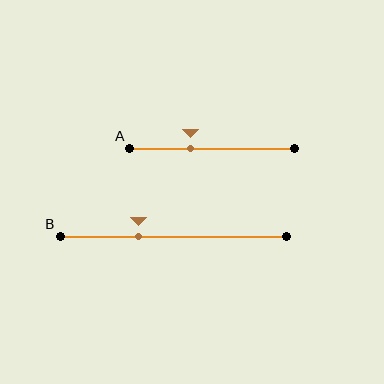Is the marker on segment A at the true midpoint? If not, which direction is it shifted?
No, the marker on segment A is shifted to the left by about 13% of the segment length.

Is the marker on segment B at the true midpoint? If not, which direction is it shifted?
No, the marker on segment B is shifted to the left by about 15% of the segment length.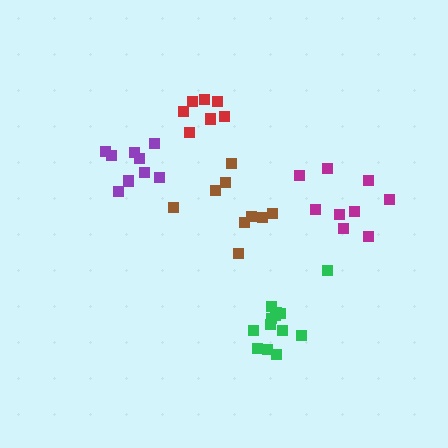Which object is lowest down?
The green cluster is bottommost.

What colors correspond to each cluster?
The clusters are colored: green, purple, brown, magenta, red.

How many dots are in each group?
Group 1: 13 dots, Group 2: 9 dots, Group 3: 9 dots, Group 4: 9 dots, Group 5: 7 dots (47 total).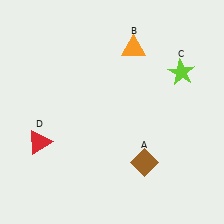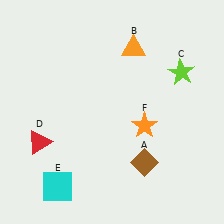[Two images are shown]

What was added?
A cyan square (E), an orange star (F) were added in Image 2.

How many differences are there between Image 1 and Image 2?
There are 2 differences between the two images.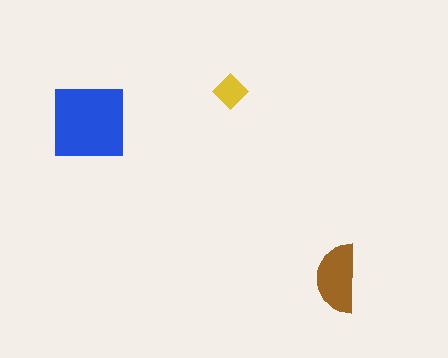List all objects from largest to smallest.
The blue square, the brown semicircle, the yellow diamond.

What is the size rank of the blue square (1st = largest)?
1st.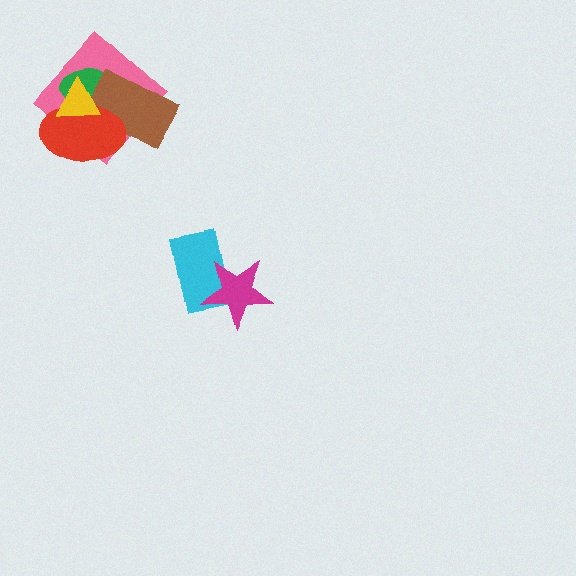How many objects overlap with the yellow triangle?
4 objects overlap with the yellow triangle.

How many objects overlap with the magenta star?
1 object overlaps with the magenta star.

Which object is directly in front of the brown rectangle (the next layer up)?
The red ellipse is directly in front of the brown rectangle.